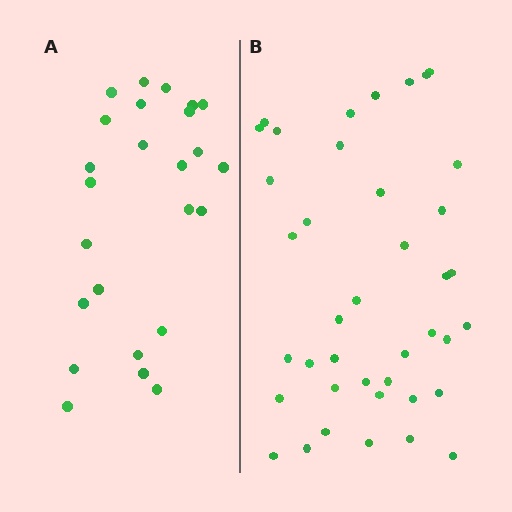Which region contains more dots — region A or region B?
Region B (the right region) has more dots.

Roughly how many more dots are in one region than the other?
Region B has approximately 15 more dots than region A.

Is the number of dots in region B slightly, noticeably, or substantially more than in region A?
Region B has substantially more. The ratio is roughly 1.6 to 1.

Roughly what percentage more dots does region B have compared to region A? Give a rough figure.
About 60% more.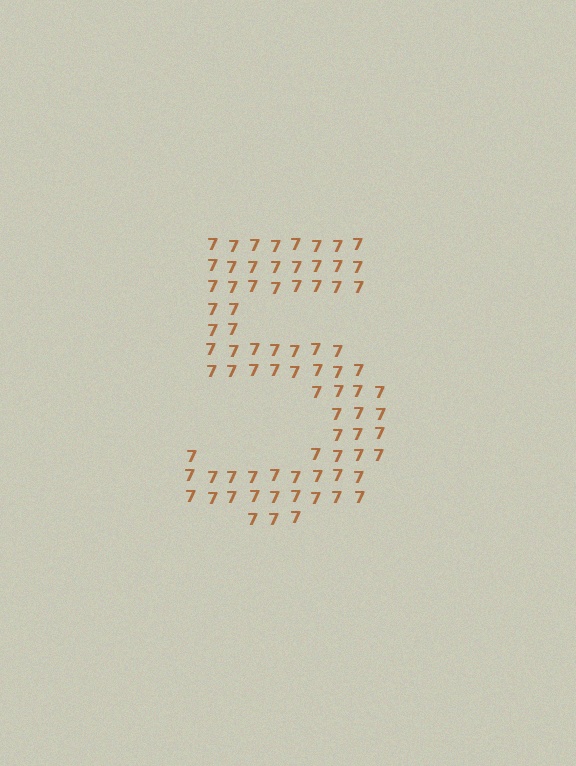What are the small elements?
The small elements are digit 7's.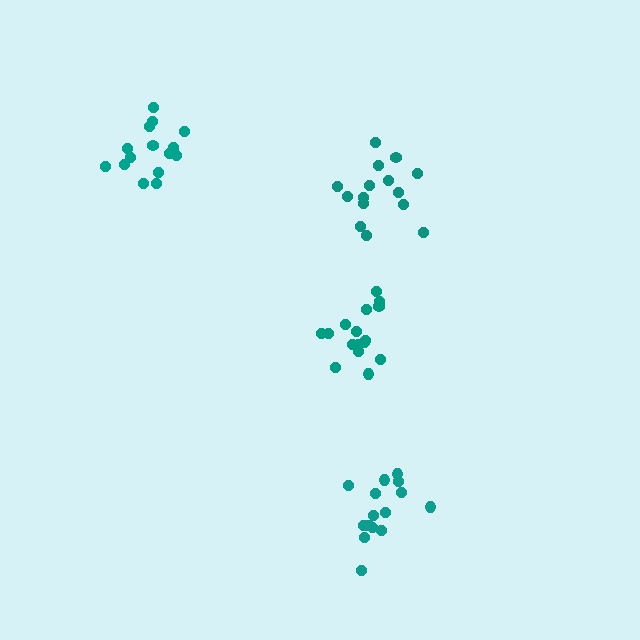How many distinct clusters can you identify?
There are 4 distinct clusters.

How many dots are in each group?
Group 1: 15 dots, Group 2: 16 dots, Group 3: 16 dots, Group 4: 15 dots (62 total).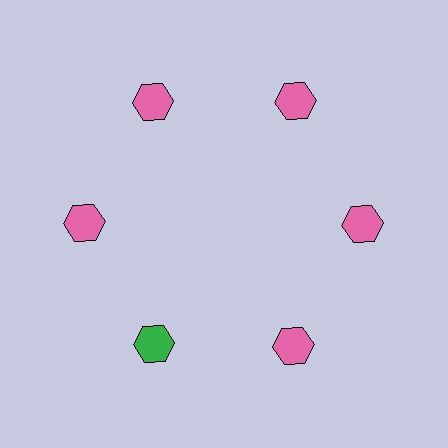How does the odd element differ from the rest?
It has a different color: green instead of pink.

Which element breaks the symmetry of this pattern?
The green hexagon at roughly the 7 o'clock position breaks the symmetry. All other shapes are pink hexagons.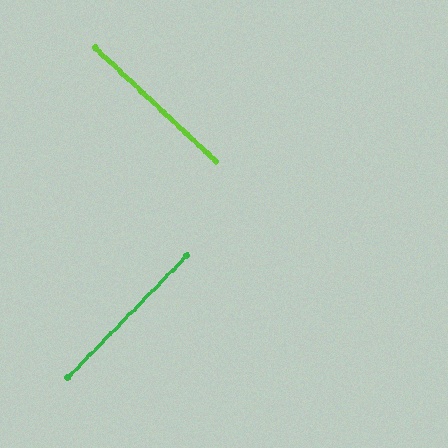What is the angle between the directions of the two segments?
Approximately 89 degrees.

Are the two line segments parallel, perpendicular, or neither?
Perpendicular — they meet at approximately 89°.